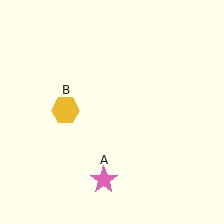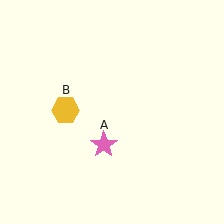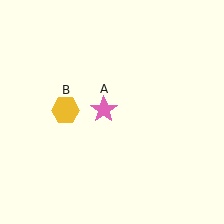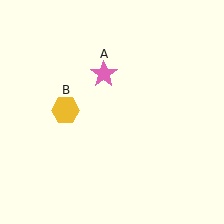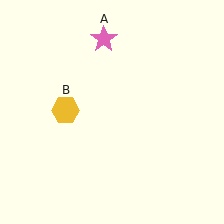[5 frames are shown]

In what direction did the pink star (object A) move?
The pink star (object A) moved up.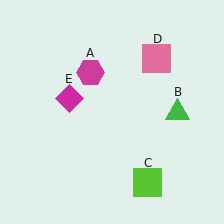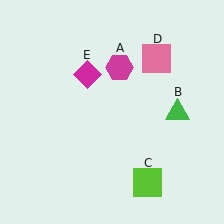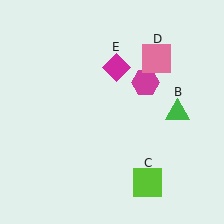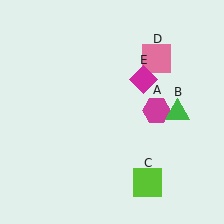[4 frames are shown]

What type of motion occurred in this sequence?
The magenta hexagon (object A), magenta diamond (object E) rotated clockwise around the center of the scene.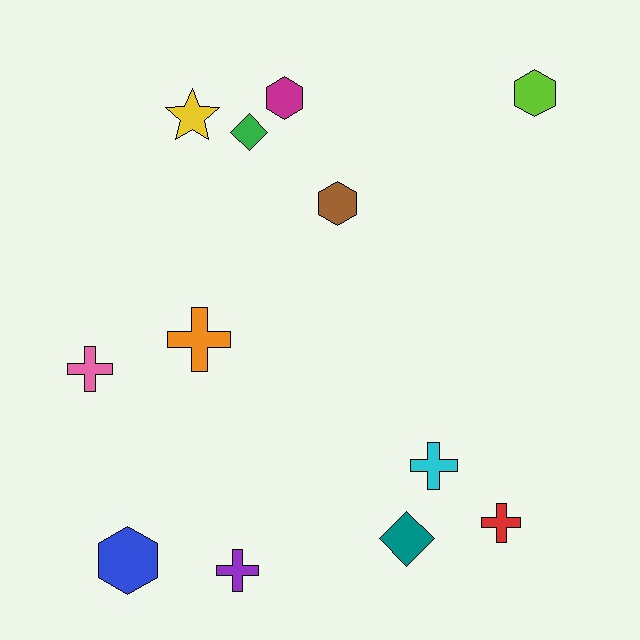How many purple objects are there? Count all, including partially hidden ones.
There is 1 purple object.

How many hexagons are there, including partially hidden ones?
There are 4 hexagons.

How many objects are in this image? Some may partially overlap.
There are 12 objects.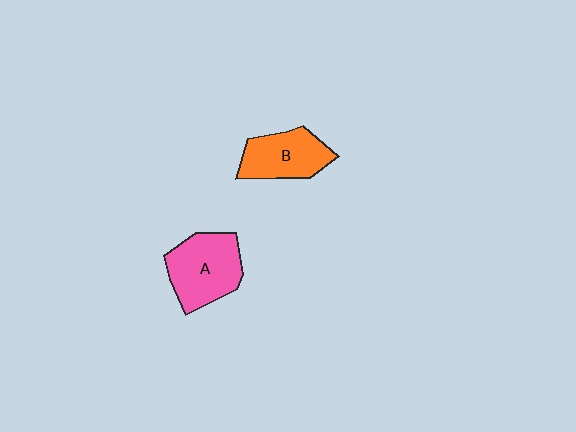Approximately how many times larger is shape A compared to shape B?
Approximately 1.2 times.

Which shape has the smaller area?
Shape B (orange).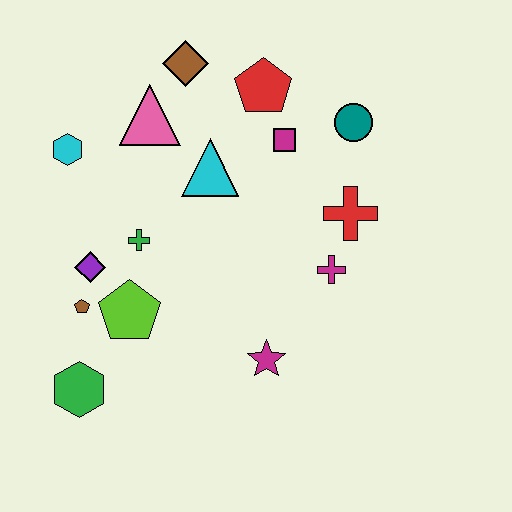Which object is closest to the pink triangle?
The brown diamond is closest to the pink triangle.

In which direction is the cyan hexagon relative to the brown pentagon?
The cyan hexagon is above the brown pentagon.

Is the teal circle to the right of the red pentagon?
Yes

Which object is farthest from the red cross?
The green hexagon is farthest from the red cross.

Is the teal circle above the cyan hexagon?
Yes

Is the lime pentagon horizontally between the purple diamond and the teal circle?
Yes